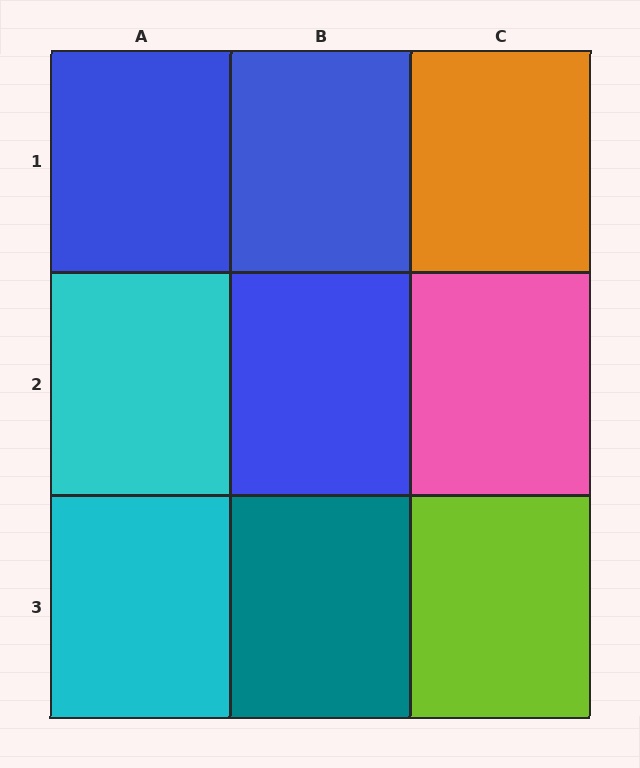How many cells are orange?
1 cell is orange.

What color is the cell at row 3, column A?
Cyan.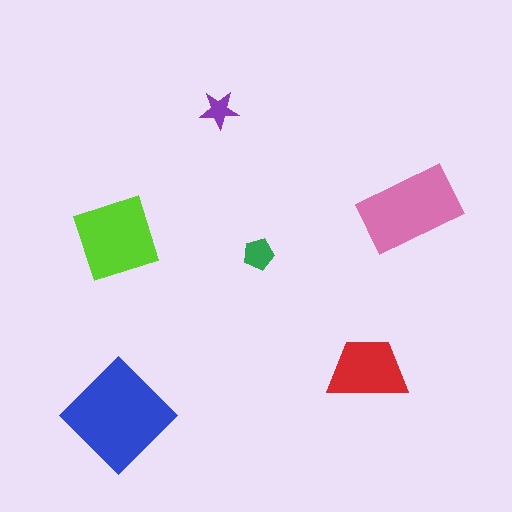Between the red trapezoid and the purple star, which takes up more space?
The red trapezoid.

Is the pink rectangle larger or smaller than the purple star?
Larger.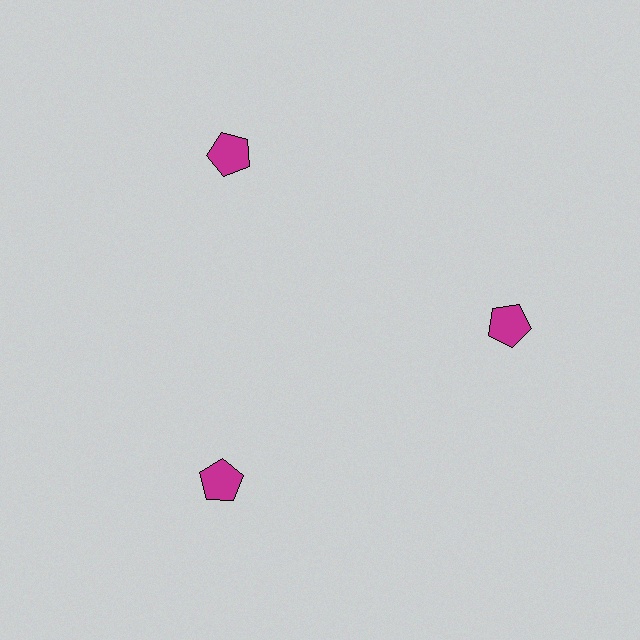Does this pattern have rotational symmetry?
Yes, this pattern has 3-fold rotational symmetry. It looks the same after rotating 120 degrees around the center.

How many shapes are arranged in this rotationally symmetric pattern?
There are 3 shapes, arranged in 3 groups of 1.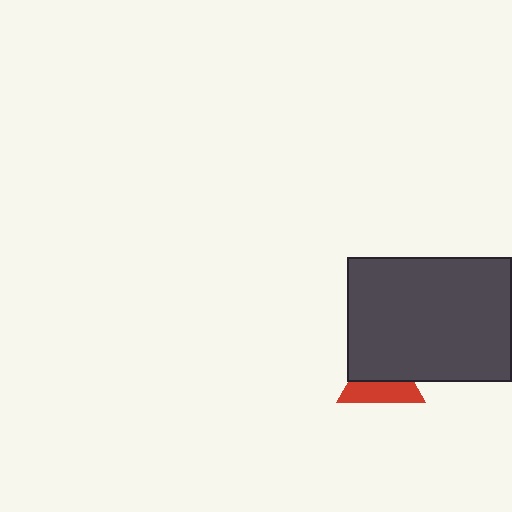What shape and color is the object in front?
The object in front is a dark gray rectangle.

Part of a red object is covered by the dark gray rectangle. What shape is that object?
It is a triangle.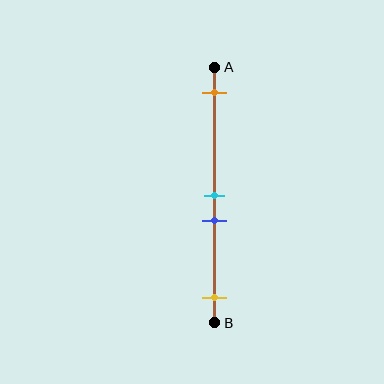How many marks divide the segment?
There are 4 marks dividing the segment.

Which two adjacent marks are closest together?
The cyan and blue marks are the closest adjacent pair.